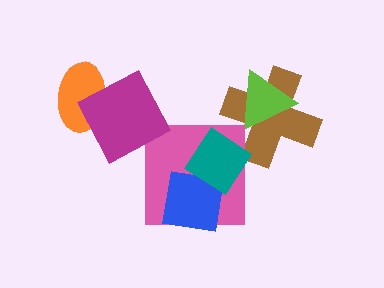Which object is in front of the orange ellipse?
The magenta square is in front of the orange ellipse.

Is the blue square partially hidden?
Yes, it is partially covered by another shape.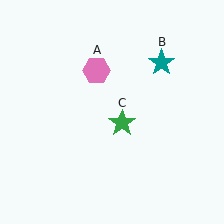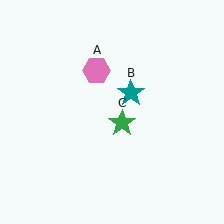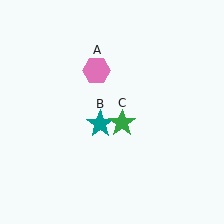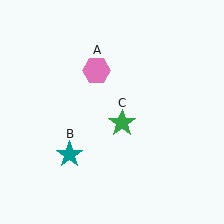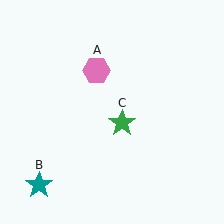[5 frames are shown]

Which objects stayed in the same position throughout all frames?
Pink hexagon (object A) and green star (object C) remained stationary.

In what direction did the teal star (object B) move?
The teal star (object B) moved down and to the left.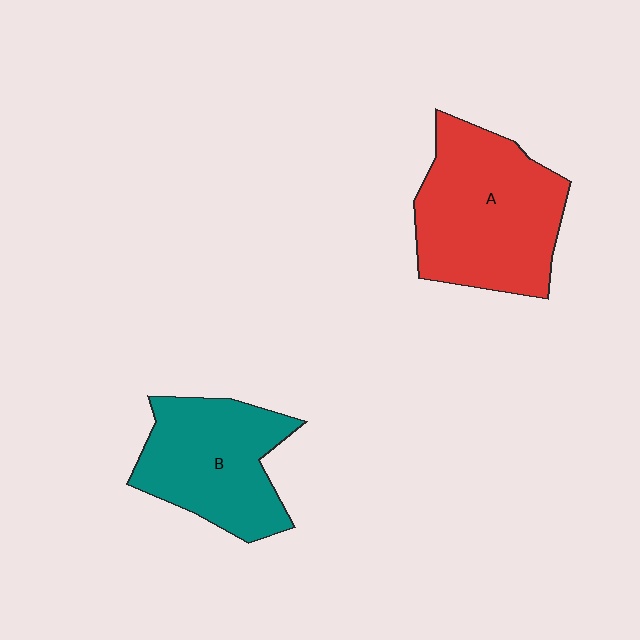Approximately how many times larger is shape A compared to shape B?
Approximately 1.2 times.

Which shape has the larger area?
Shape A (red).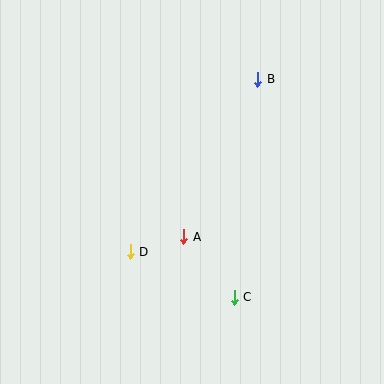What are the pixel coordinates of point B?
Point B is at (258, 79).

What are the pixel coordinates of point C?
Point C is at (234, 297).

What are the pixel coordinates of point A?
Point A is at (184, 237).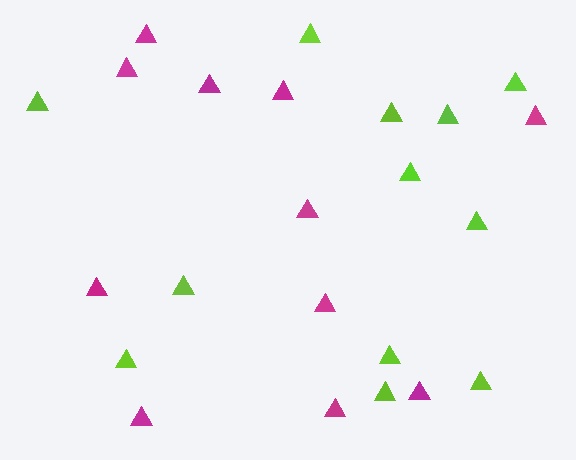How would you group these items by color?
There are 2 groups: one group of lime triangles (12) and one group of magenta triangles (11).